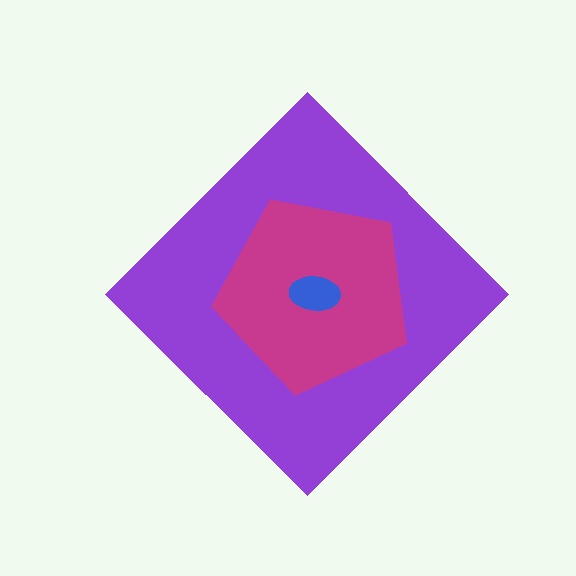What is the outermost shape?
The purple diamond.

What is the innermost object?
The blue ellipse.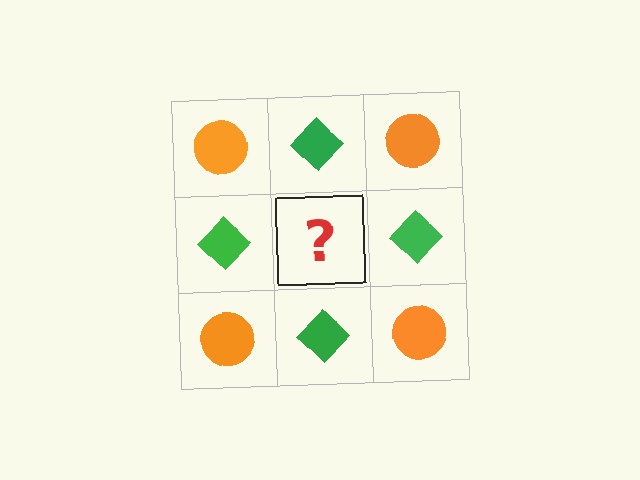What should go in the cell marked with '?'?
The missing cell should contain an orange circle.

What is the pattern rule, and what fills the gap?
The rule is that it alternates orange circle and green diamond in a checkerboard pattern. The gap should be filled with an orange circle.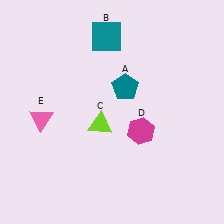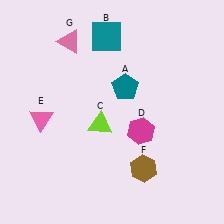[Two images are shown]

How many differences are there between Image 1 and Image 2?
There are 2 differences between the two images.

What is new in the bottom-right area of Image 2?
A brown hexagon (F) was added in the bottom-right area of Image 2.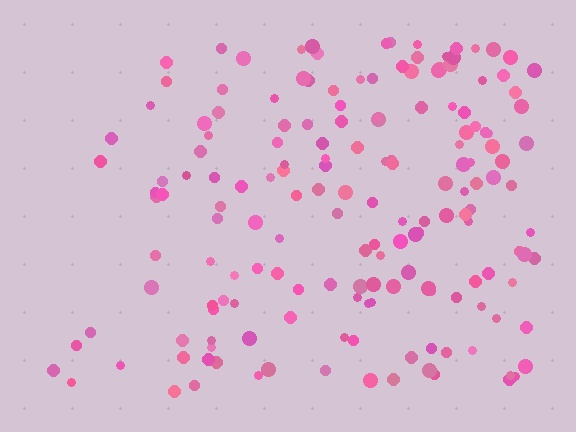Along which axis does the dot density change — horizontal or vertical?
Horizontal.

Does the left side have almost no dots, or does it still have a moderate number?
Still a moderate number, just noticeably fewer than the right.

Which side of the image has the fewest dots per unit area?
The left.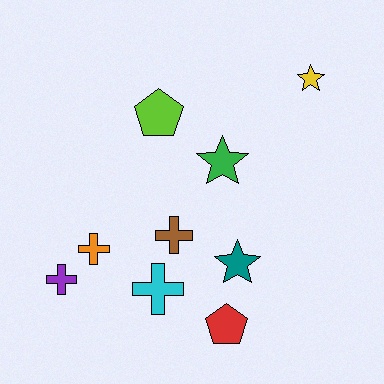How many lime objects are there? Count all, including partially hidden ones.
There is 1 lime object.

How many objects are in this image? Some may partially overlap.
There are 9 objects.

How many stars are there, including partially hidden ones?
There are 3 stars.